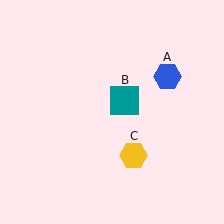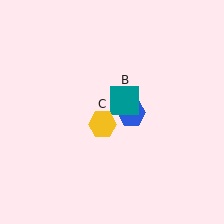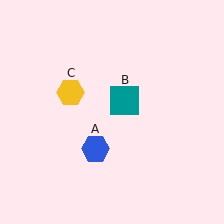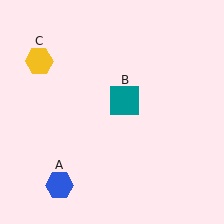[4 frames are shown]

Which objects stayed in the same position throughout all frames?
Teal square (object B) remained stationary.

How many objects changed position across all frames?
2 objects changed position: blue hexagon (object A), yellow hexagon (object C).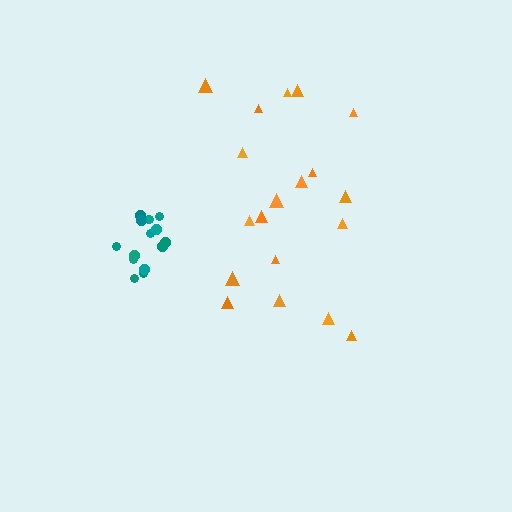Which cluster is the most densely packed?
Teal.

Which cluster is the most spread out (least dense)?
Orange.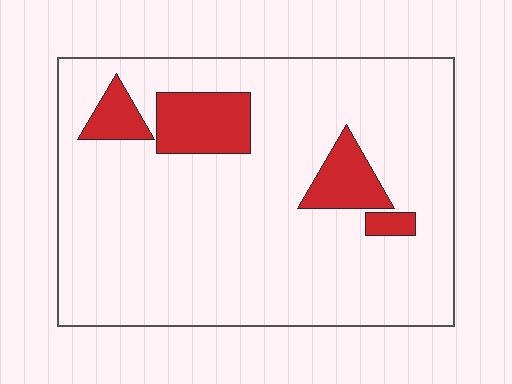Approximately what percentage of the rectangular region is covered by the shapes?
Approximately 15%.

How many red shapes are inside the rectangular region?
4.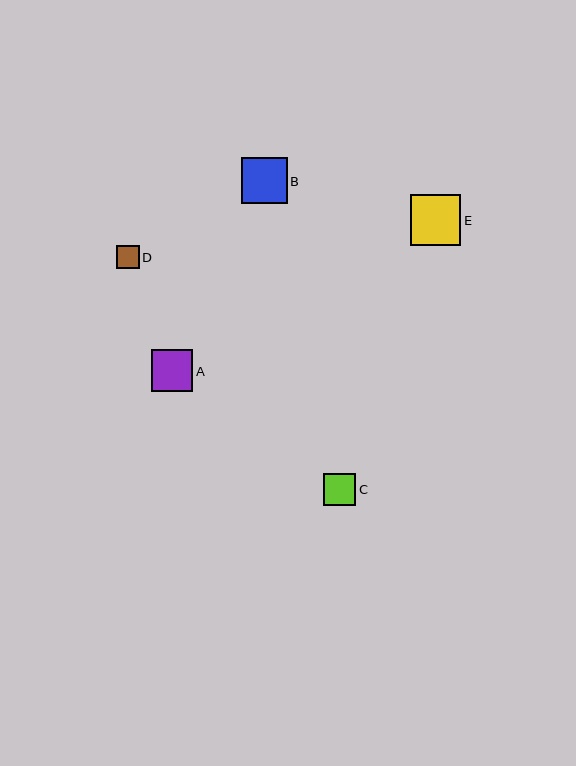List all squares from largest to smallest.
From largest to smallest: E, B, A, C, D.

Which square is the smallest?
Square D is the smallest with a size of approximately 23 pixels.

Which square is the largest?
Square E is the largest with a size of approximately 51 pixels.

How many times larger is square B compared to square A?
Square B is approximately 1.1 times the size of square A.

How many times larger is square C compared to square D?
Square C is approximately 1.4 times the size of square D.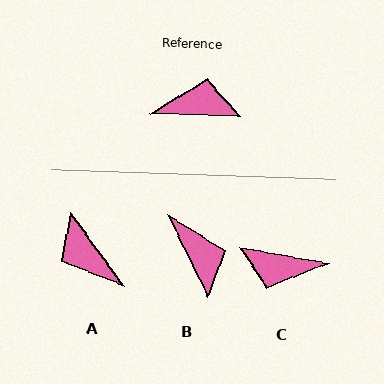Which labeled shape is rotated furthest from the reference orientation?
C, about 171 degrees away.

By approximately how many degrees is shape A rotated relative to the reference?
Approximately 127 degrees counter-clockwise.